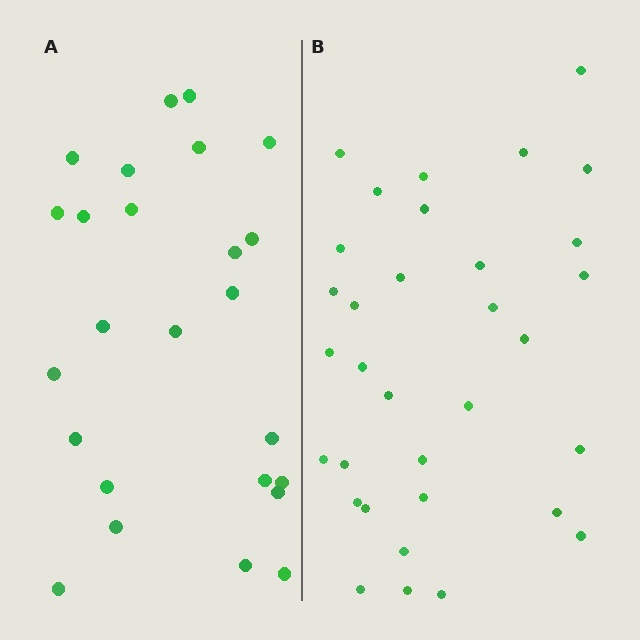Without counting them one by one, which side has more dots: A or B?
Region B (the right region) has more dots.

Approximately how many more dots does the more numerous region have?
Region B has roughly 8 or so more dots than region A.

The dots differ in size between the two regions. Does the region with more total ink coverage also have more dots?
No. Region A has more total ink coverage because its dots are larger, but region B actually contains more individual dots. Total area can be misleading — the number of items is what matters here.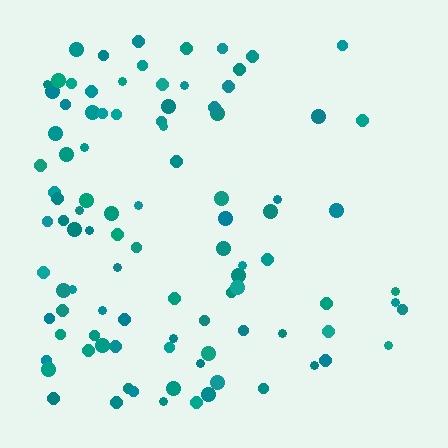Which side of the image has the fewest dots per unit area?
The right.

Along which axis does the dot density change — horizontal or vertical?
Horizontal.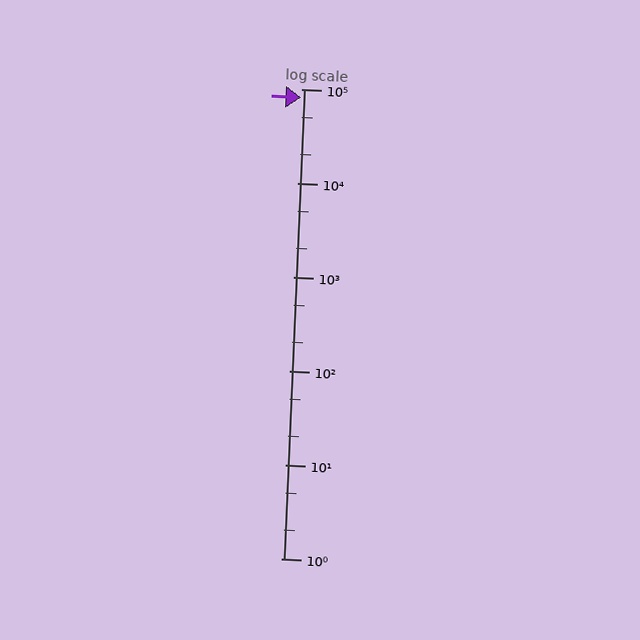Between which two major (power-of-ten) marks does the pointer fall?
The pointer is between 10000 and 100000.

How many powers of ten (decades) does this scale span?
The scale spans 5 decades, from 1 to 100000.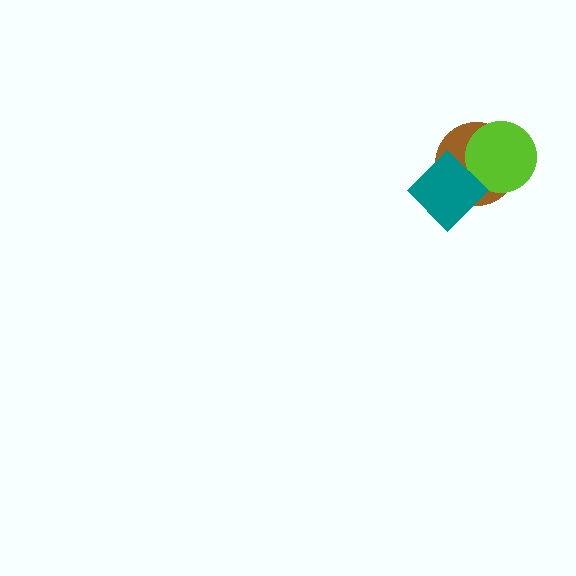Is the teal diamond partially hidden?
No, no other shape covers it.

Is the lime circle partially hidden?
Yes, it is partially covered by another shape.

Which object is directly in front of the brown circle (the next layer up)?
The lime circle is directly in front of the brown circle.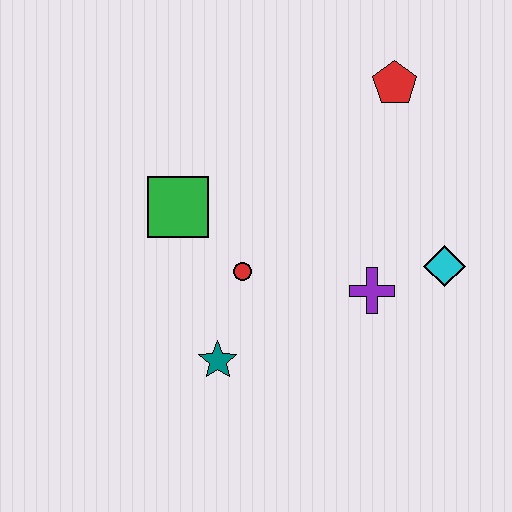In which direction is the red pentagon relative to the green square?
The red pentagon is to the right of the green square.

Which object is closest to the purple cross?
The cyan diamond is closest to the purple cross.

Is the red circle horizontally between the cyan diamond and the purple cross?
No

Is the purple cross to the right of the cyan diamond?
No